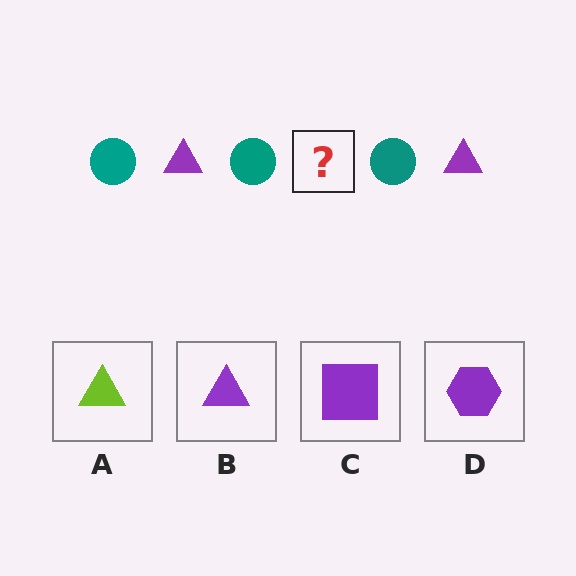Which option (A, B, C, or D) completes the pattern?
B.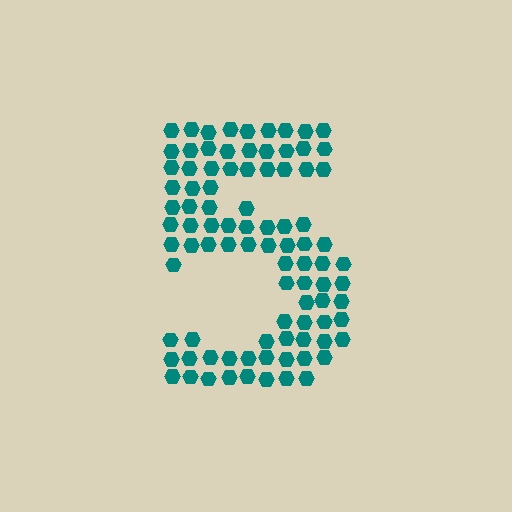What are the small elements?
The small elements are hexagons.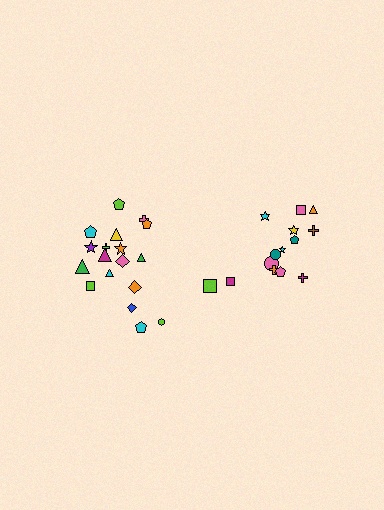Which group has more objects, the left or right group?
The left group.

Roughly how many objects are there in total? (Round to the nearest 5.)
Roughly 35 objects in total.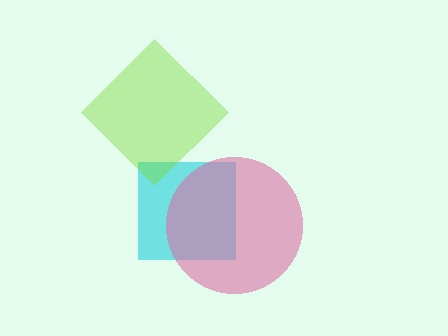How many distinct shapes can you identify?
There are 3 distinct shapes: a cyan square, a pink circle, a lime diamond.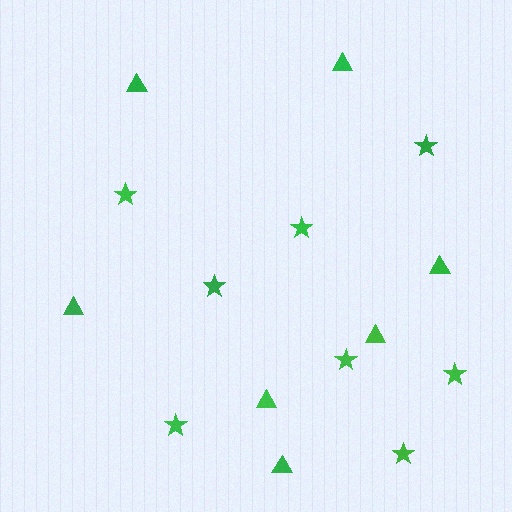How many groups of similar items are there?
There are 2 groups: one group of stars (8) and one group of triangles (7).